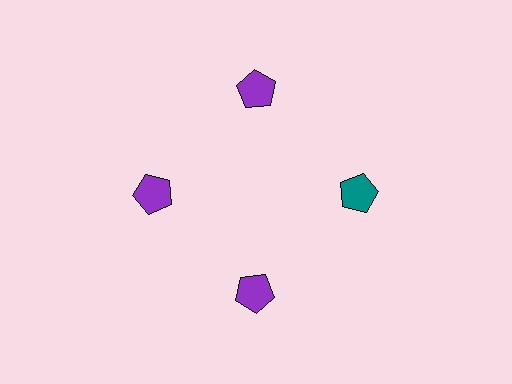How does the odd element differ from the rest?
It has a different color: teal instead of purple.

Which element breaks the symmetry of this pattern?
The teal pentagon at roughly the 3 o'clock position breaks the symmetry. All other shapes are purple pentagons.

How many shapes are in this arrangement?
There are 4 shapes arranged in a ring pattern.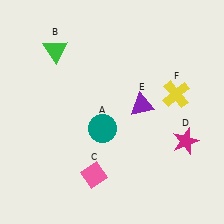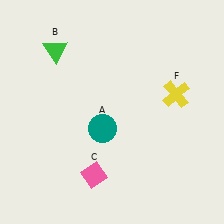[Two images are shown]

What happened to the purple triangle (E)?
The purple triangle (E) was removed in Image 2. It was in the top-right area of Image 1.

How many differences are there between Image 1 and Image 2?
There are 2 differences between the two images.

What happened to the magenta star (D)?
The magenta star (D) was removed in Image 2. It was in the bottom-right area of Image 1.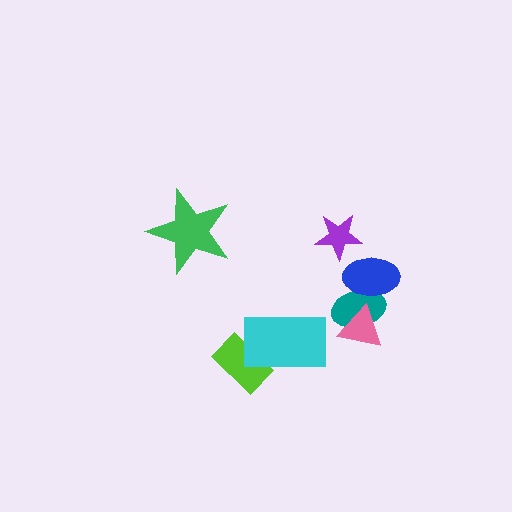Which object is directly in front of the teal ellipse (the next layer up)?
The pink triangle is directly in front of the teal ellipse.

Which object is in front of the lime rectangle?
The cyan rectangle is in front of the lime rectangle.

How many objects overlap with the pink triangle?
1 object overlaps with the pink triangle.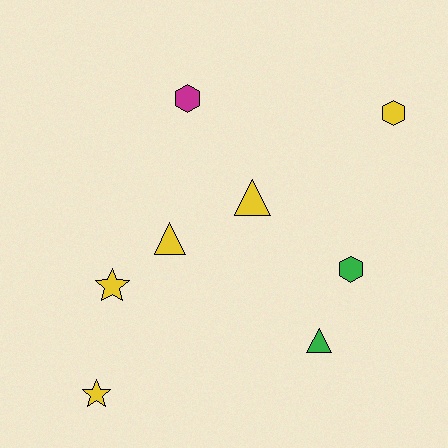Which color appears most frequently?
Yellow, with 5 objects.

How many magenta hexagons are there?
There is 1 magenta hexagon.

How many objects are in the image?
There are 8 objects.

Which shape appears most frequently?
Hexagon, with 3 objects.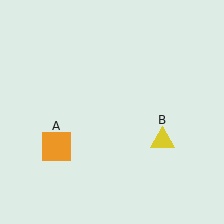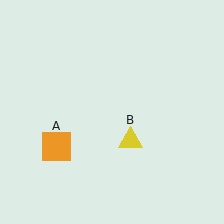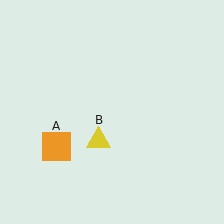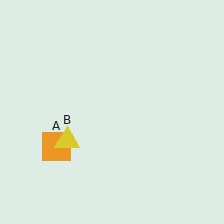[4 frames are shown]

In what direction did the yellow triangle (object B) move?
The yellow triangle (object B) moved left.